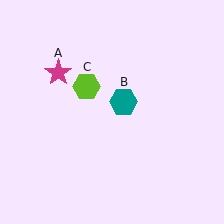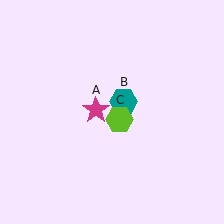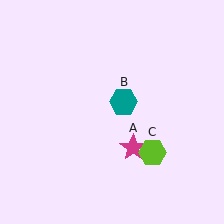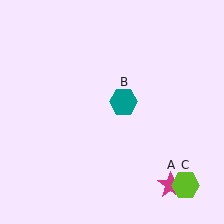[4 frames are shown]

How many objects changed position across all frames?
2 objects changed position: magenta star (object A), lime hexagon (object C).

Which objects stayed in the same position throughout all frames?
Teal hexagon (object B) remained stationary.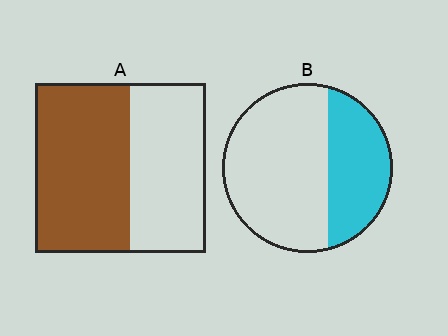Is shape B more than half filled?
No.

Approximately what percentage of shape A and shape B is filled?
A is approximately 55% and B is approximately 35%.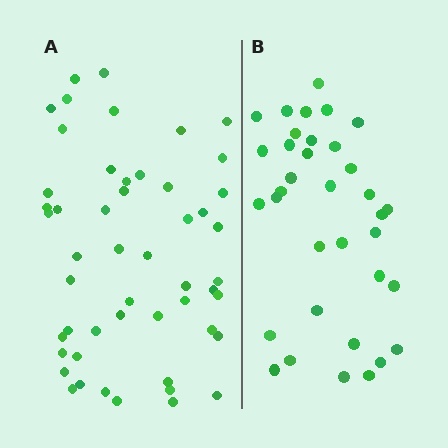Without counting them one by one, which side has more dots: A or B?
Region A (the left region) has more dots.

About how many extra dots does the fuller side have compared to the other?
Region A has approximately 15 more dots than region B.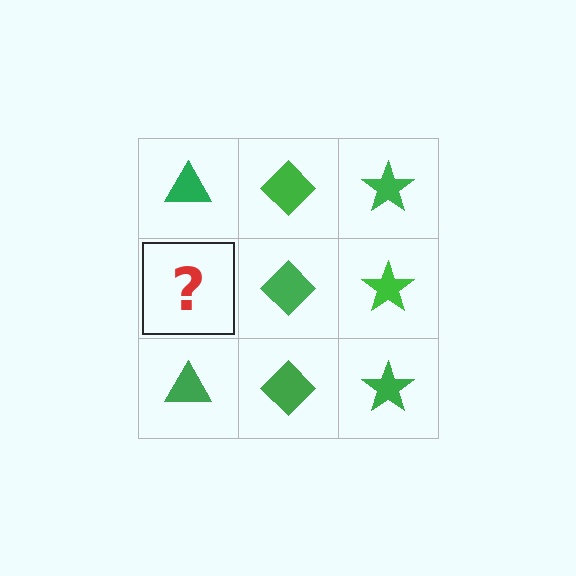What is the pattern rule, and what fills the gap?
The rule is that each column has a consistent shape. The gap should be filled with a green triangle.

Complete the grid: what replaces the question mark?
The question mark should be replaced with a green triangle.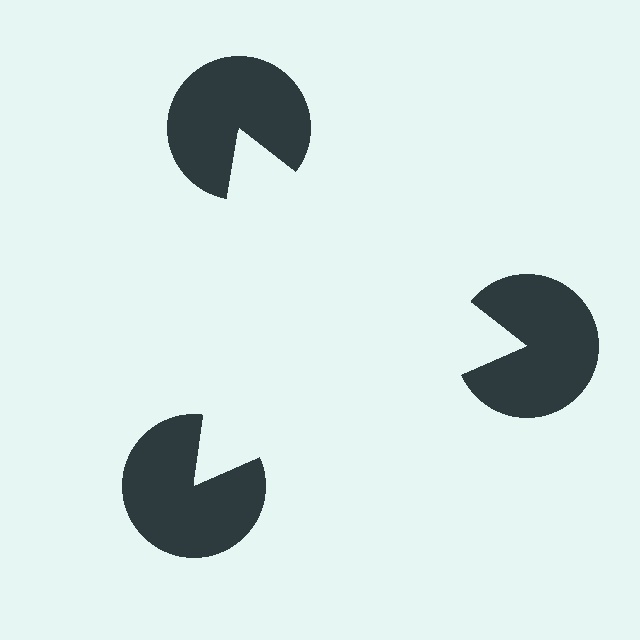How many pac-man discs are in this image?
There are 3 — one at each vertex of the illusory triangle.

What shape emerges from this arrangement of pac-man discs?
An illusory triangle — its edges are inferred from the aligned wedge cuts in the pac-man discs, not physically drawn.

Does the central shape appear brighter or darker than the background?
It typically appears slightly brighter than the background, even though no actual brightness change is drawn.